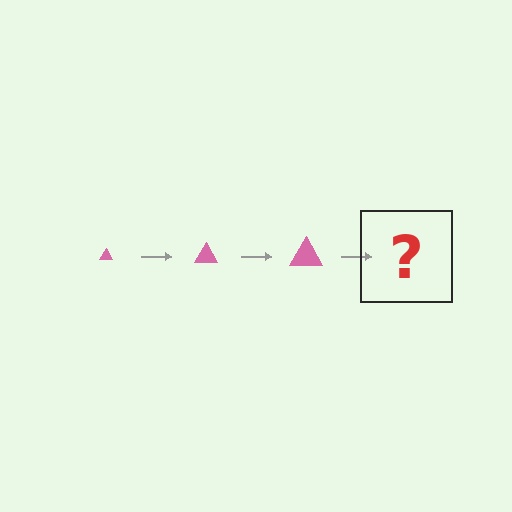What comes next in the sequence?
The next element should be a pink triangle, larger than the previous one.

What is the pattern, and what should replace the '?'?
The pattern is that the triangle gets progressively larger each step. The '?' should be a pink triangle, larger than the previous one.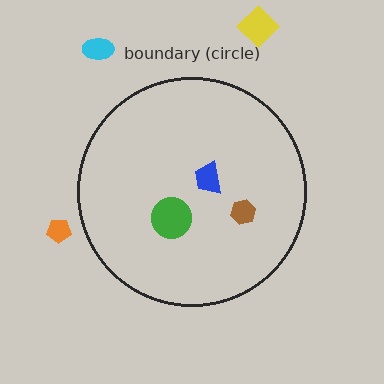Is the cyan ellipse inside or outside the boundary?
Outside.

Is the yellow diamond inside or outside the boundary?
Outside.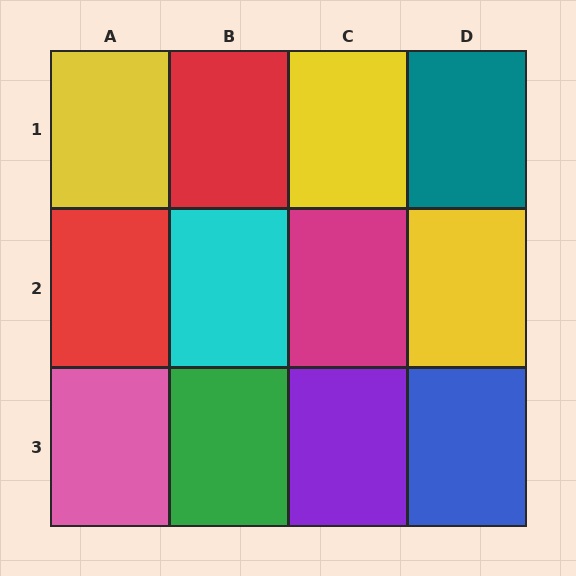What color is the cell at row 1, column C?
Yellow.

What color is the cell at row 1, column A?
Yellow.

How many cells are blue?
1 cell is blue.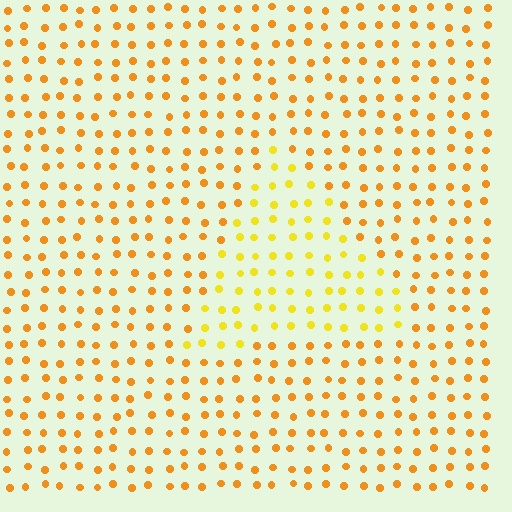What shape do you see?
I see a triangle.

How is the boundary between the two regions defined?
The boundary is defined purely by a slight shift in hue (about 24 degrees). Spacing, size, and orientation are identical on both sides.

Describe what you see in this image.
The image is filled with small orange elements in a uniform arrangement. A triangle-shaped region is visible where the elements are tinted to a slightly different hue, forming a subtle color boundary.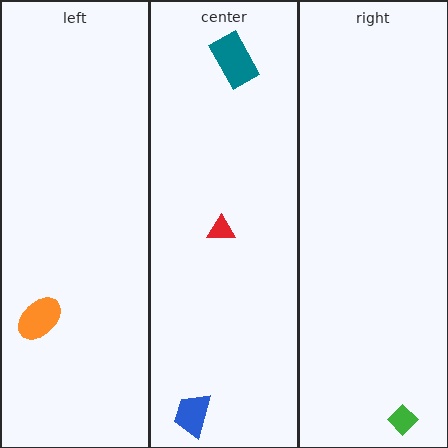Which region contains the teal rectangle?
The center region.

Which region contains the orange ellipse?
The left region.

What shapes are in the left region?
The orange ellipse.